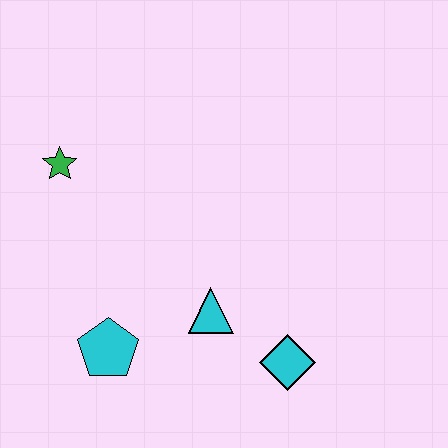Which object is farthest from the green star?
The cyan diamond is farthest from the green star.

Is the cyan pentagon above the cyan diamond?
Yes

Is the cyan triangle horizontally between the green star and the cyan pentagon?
No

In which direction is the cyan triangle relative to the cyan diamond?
The cyan triangle is to the left of the cyan diamond.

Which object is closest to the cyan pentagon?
The cyan triangle is closest to the cyan pentagon.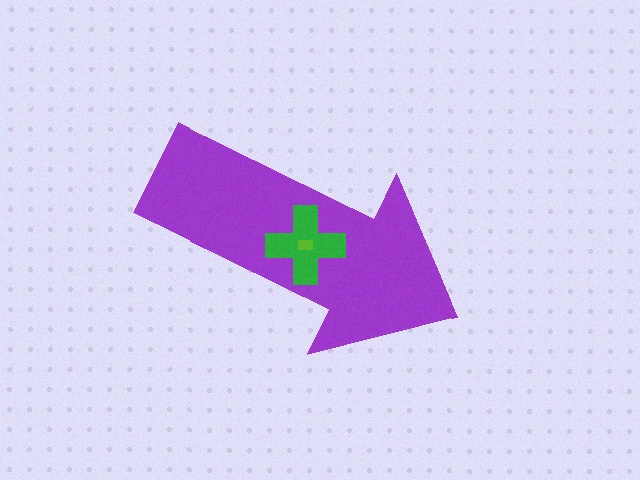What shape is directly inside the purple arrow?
The green cross.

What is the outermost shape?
The purple arrow.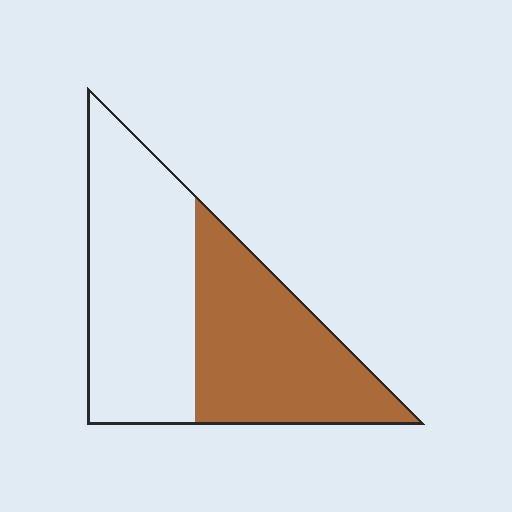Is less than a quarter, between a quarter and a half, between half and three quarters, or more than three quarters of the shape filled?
Between a quarter and a half.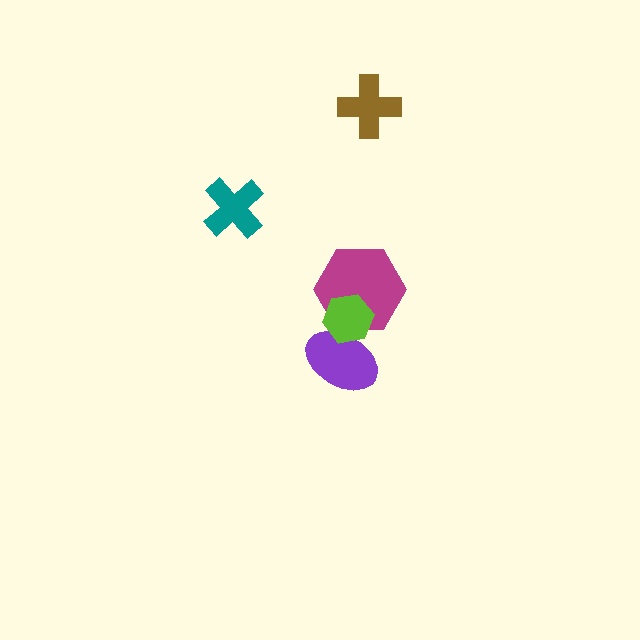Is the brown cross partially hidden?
No, no other shape covers it.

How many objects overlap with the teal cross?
0 objects overlap with the teal cross.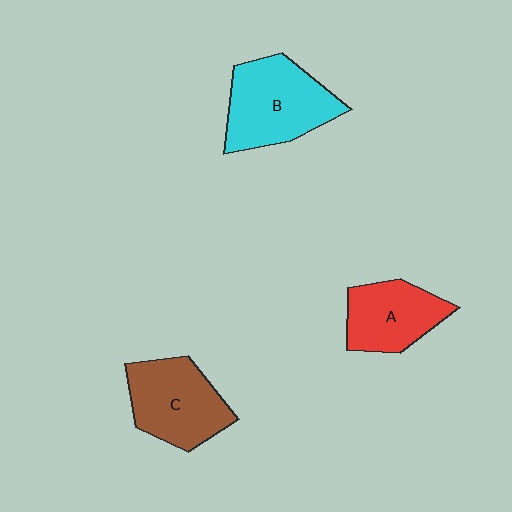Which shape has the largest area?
Shape B (cyan).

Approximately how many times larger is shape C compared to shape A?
Approximately 1.2 times.